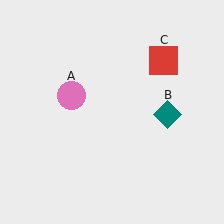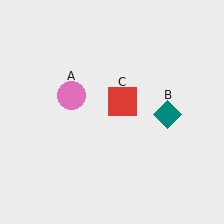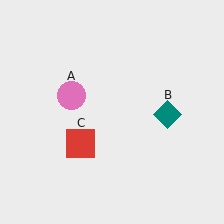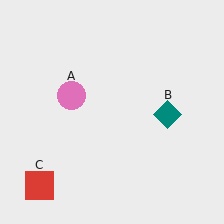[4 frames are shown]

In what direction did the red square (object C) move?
The red square (object C) moved down and to the left.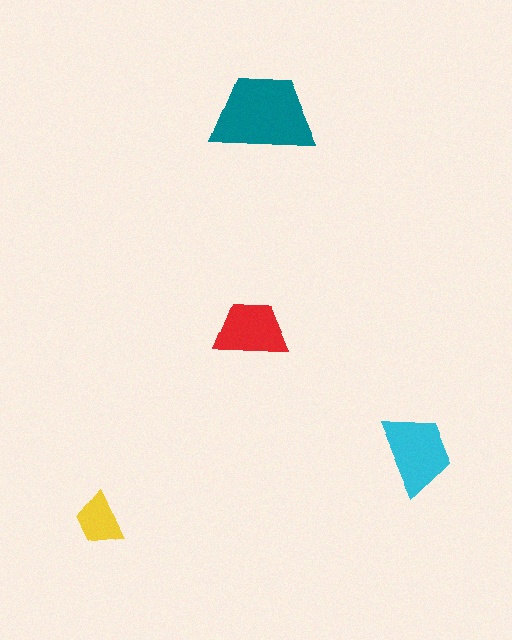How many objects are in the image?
There are 4 objects in the image.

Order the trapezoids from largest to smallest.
the teal one, the cyan one, the red one, the yellow one.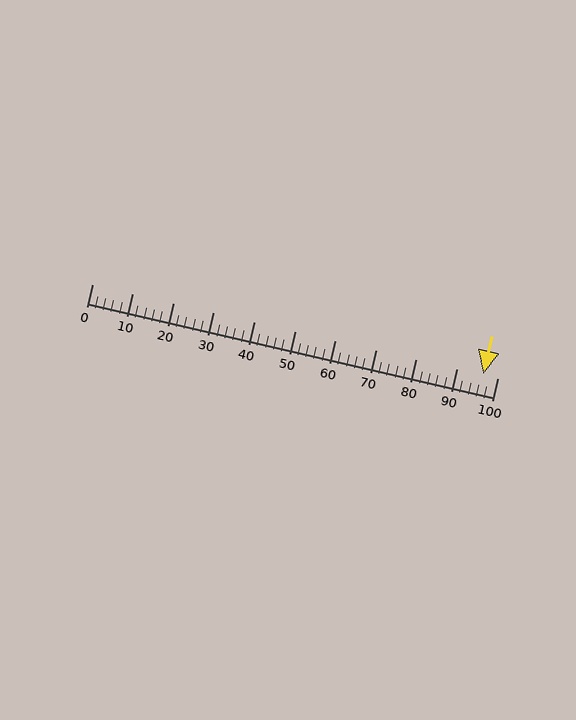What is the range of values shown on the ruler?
The ruler shows values from 0 to 100.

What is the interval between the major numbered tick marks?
The major tick marks are spaced 10 units apart.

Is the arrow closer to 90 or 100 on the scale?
The arrow is closer to 100.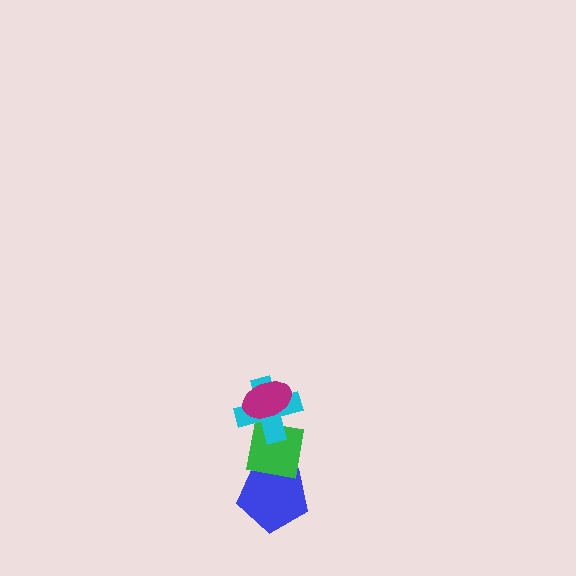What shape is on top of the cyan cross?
The magenta ellipse is on top of the cyan cross.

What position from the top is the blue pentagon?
The blue pentagon is 4th from the top.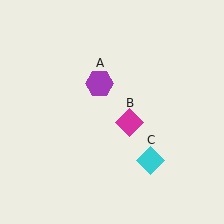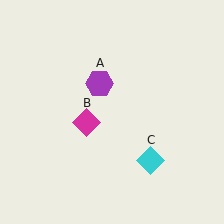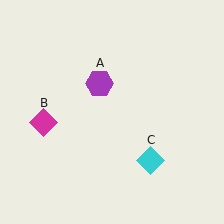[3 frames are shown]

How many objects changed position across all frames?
1 object changed position: magenta diamond (object B).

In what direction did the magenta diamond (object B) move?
The magenta diamond (object B) moved left.